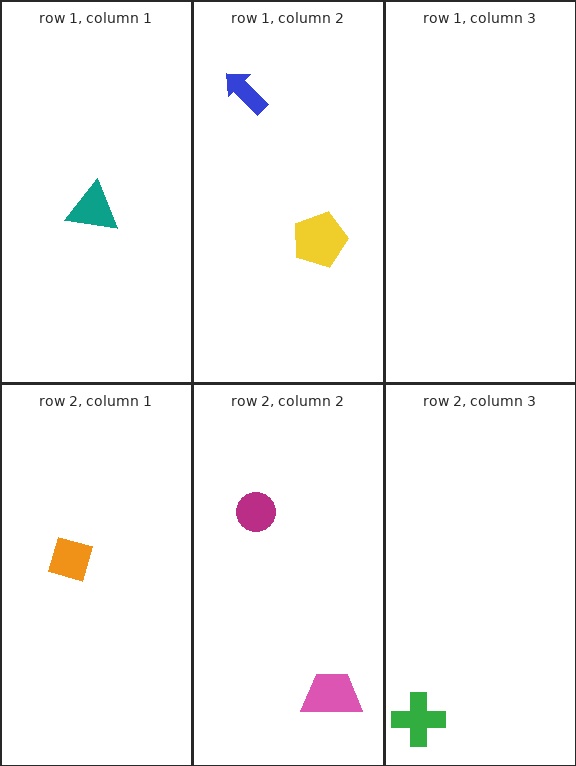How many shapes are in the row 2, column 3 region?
1.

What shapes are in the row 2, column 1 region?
The orange diamond.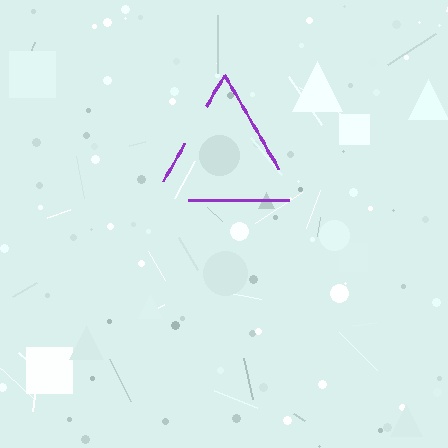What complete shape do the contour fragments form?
The contour fragments form a triangle.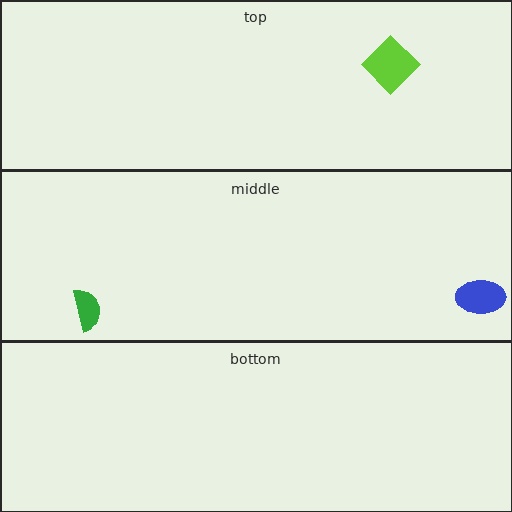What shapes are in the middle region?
The green semicircle, the blue ellipse.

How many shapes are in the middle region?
2.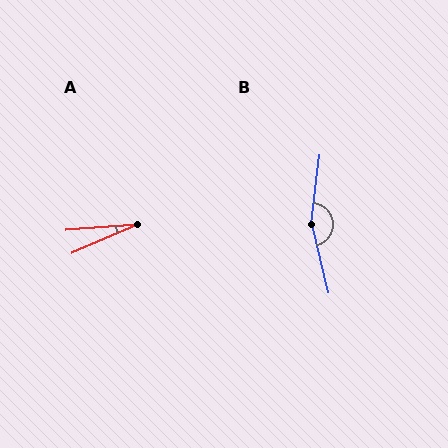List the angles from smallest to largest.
A (20°), B (159°).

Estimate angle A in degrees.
Approximately 20 degrees.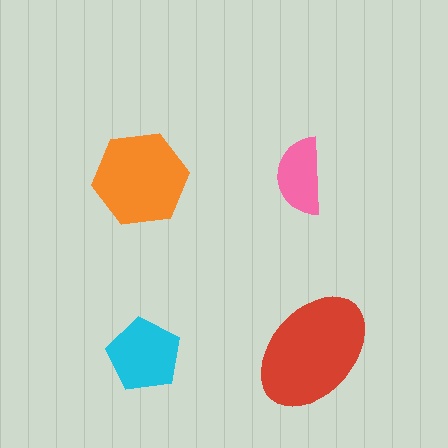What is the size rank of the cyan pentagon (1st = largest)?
3rd.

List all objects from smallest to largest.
The pink semicircle, the cyan pentagon, the orange hexagon, the red ellipse.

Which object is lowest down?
The cyan pentagon is bottommost.